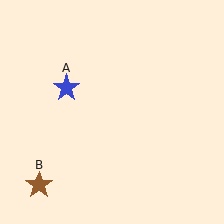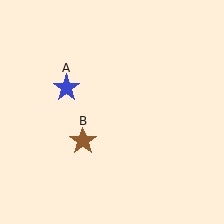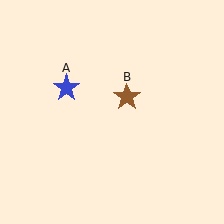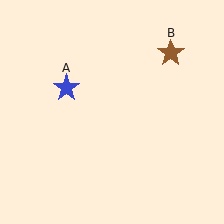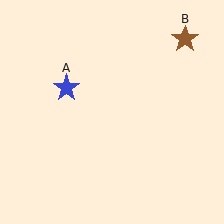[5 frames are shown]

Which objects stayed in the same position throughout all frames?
Blue star (object A) remained stationary.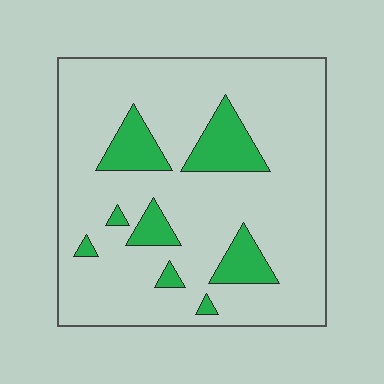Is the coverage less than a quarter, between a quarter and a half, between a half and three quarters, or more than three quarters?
Less than a quarter.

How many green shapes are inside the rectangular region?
8.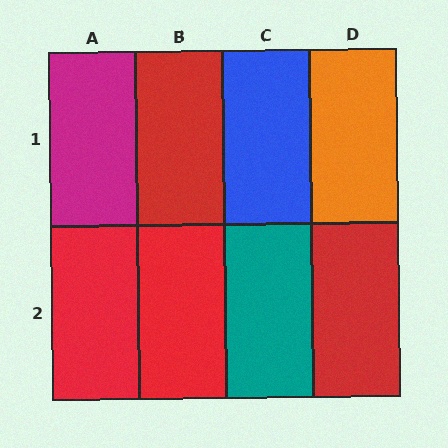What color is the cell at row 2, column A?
Red.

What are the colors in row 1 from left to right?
Magenta, red, blue, orange.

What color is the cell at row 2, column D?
Red.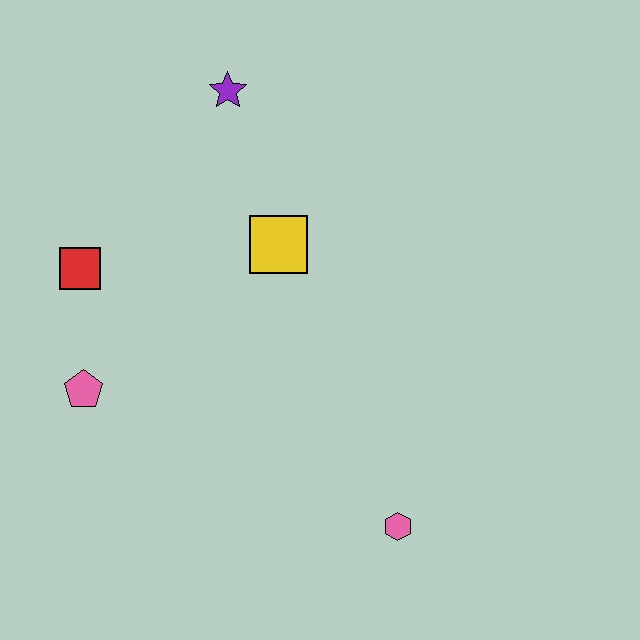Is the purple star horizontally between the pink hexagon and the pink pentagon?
Yes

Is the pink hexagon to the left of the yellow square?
No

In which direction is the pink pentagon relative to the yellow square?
The pink pentagon is to the left of the yellow square.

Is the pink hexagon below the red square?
Yes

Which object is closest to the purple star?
The yellow square is closest to the purple star.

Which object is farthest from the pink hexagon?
The purple star is farthest from the pink hexagon.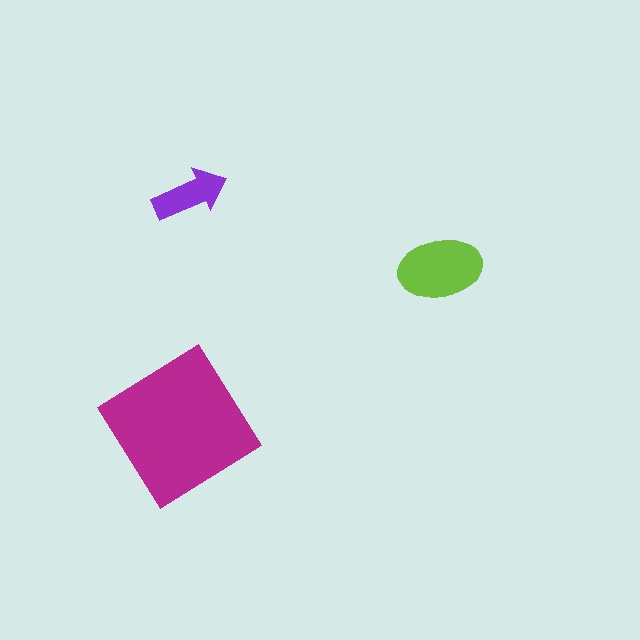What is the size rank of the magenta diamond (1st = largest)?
1st.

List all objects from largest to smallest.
The magenta diamond, the lime ellipse, the purple arrow.